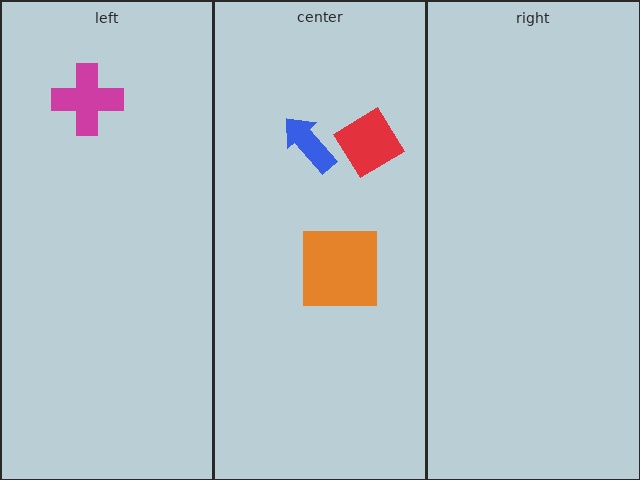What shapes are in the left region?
The magenta cross.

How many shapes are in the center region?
3.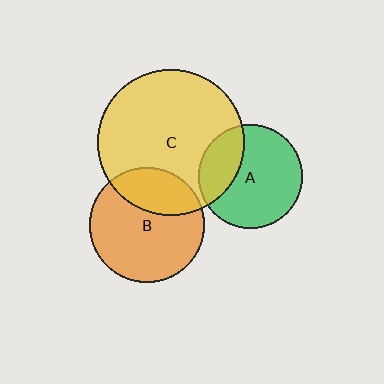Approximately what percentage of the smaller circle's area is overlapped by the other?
Approximately 30%.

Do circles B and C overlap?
Yes.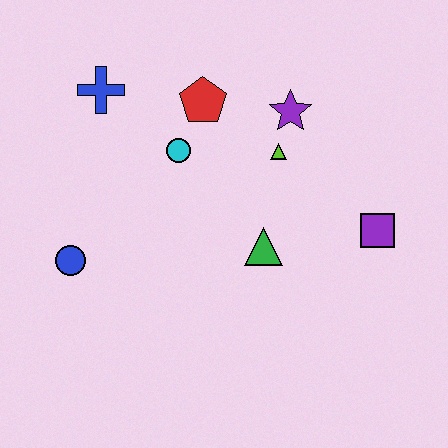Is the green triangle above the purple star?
No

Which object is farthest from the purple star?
The blue circle is farthest from the purple star.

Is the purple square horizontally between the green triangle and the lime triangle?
No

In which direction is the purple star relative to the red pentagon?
The purple star is to the right of the red pentagon.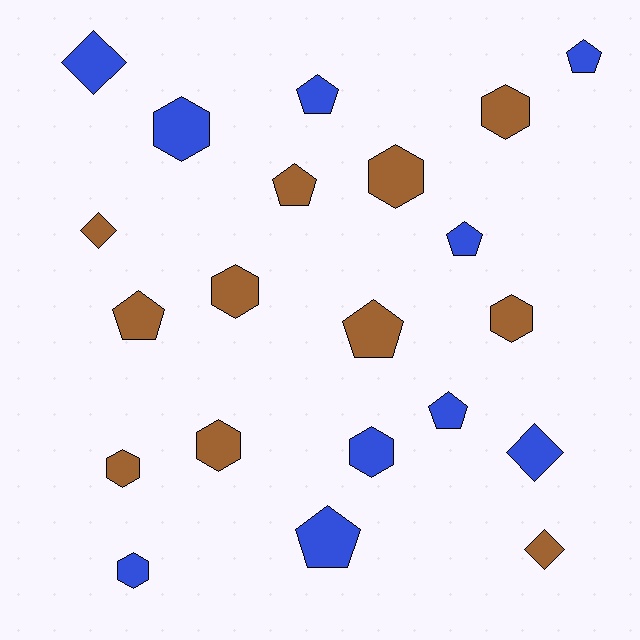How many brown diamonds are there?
There are 2 brown diamonds.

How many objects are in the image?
There are 21 objects.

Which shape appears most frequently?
Hexagon, with 9 objects.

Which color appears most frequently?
Brown, with 11 objects.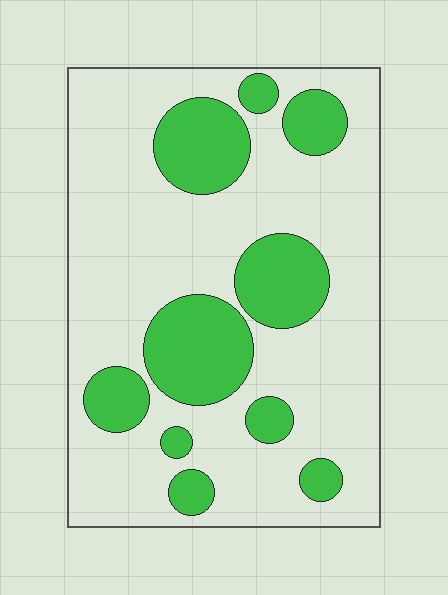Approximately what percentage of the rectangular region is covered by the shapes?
Approximately 25%.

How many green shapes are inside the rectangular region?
10.